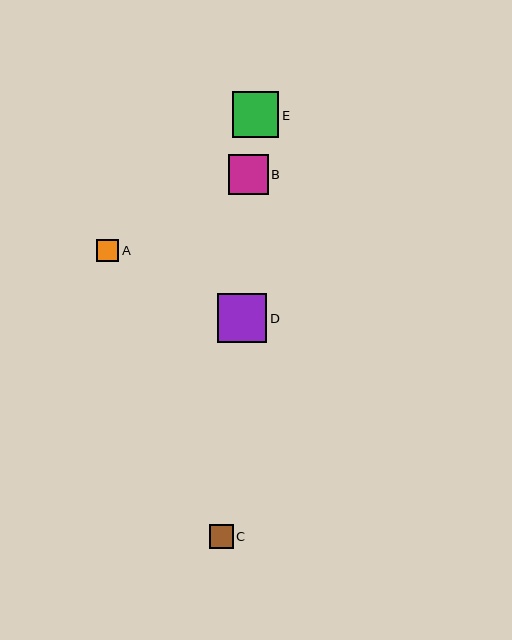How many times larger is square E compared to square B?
Square E is approximately 1.1 times the size of square B.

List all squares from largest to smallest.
From largest to smallest: D, E, B, C, A.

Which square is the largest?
Square D is the largest with a size of approximately 50 pixels.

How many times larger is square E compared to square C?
Square E is approximately 2.0 times the size of square C.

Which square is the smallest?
Square A is the smallest with a size of approximately 22 pixels.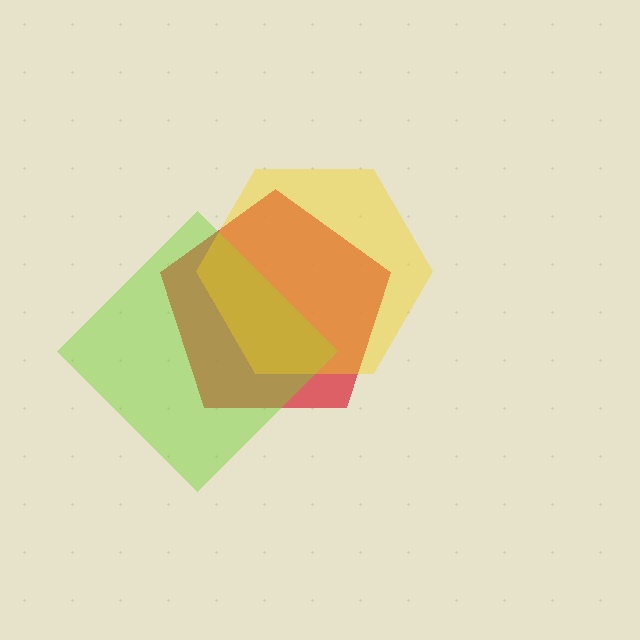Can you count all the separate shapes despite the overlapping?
Yes, there are 3 separate shapes.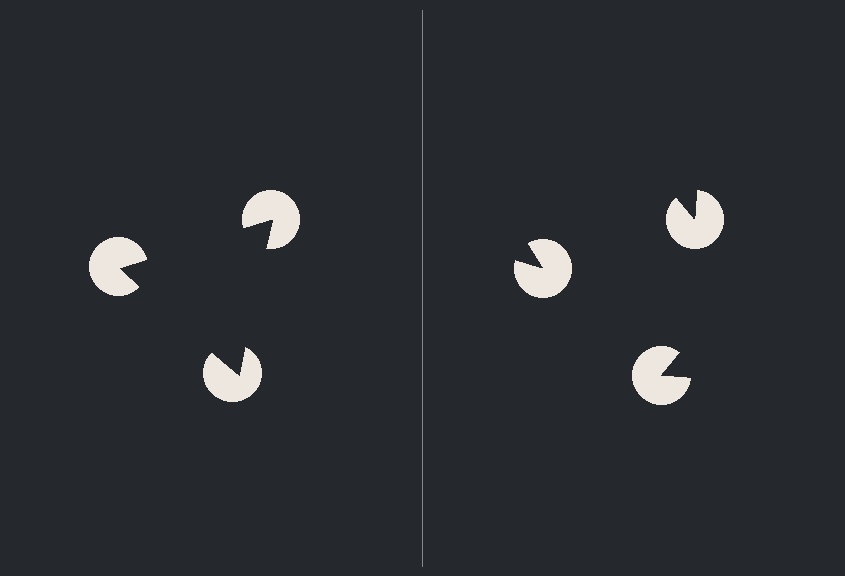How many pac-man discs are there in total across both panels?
6 — 3 on each side.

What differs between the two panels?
The pac-man discs are positioned identically on both sides; only the wedge orientations differ. On the left they align to a triangle; on the right they are misaligned.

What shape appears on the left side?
An illusory triangle.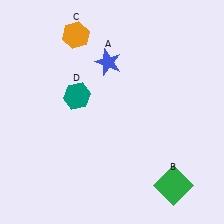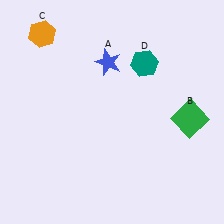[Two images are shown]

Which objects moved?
The objects that moved are: the green square (B), the orange hexagon (C), the teal hexagon (D).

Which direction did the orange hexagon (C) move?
The orange hexagon (C) moved left.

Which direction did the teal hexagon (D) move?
The teal hexagon (D) moved right.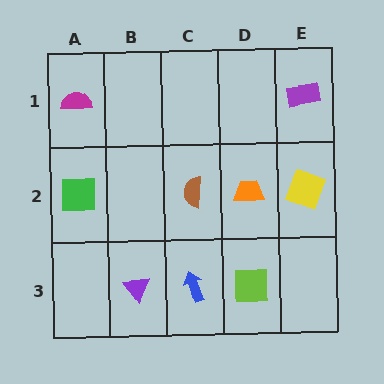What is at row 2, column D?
An orange trapezoid.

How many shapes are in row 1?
2 shapes.